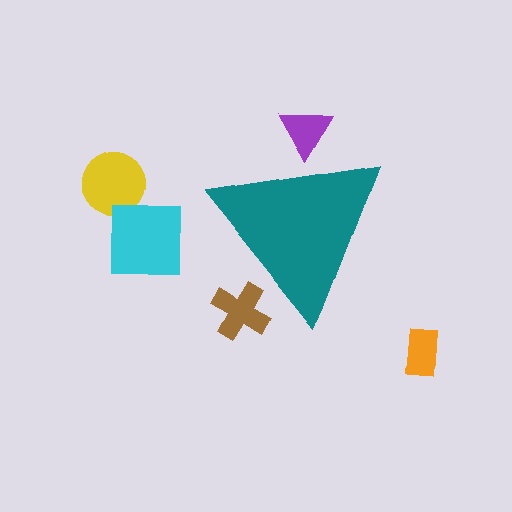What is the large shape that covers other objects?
A teal triangle.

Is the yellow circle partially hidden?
No, the yellow circle is fully visible.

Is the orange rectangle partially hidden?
No, the orange rectangle is fully visible.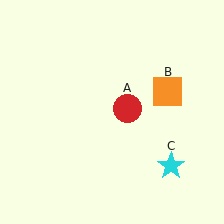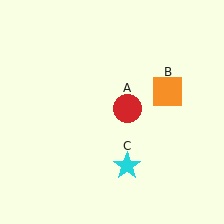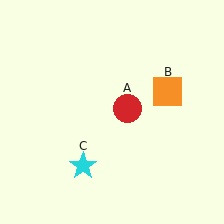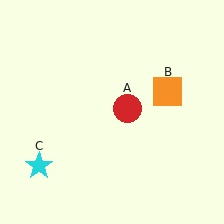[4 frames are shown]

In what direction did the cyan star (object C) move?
The cyan star (object C) moved left.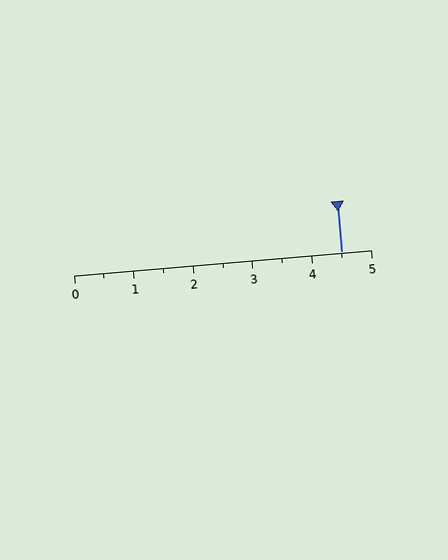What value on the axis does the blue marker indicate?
The marker indicates approximately 4.5.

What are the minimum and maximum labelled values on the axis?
The axis runs from 0 to 5.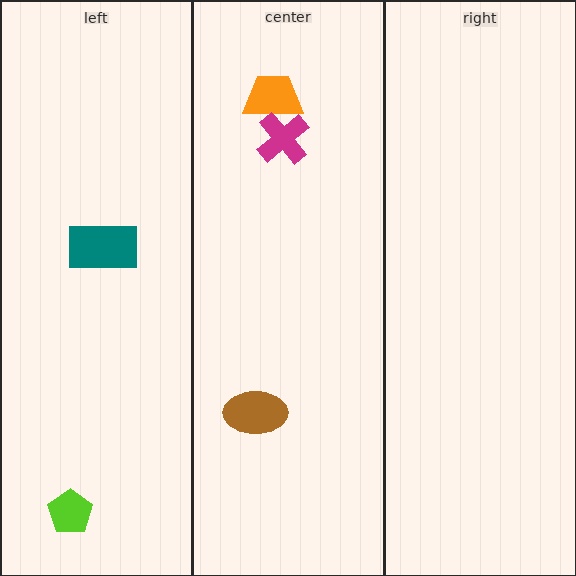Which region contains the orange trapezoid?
The center region.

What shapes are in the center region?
The orange trapezoid, the brown ellipse, the magenta cross.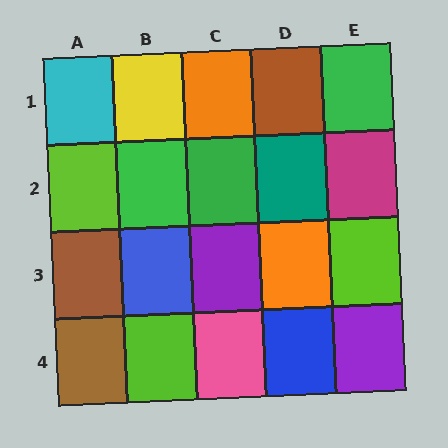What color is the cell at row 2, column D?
Teal.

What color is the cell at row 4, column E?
Purple.